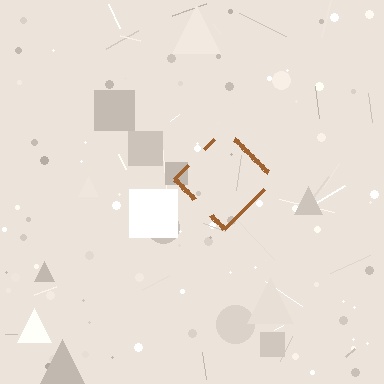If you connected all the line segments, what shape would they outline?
They would outline a diamond.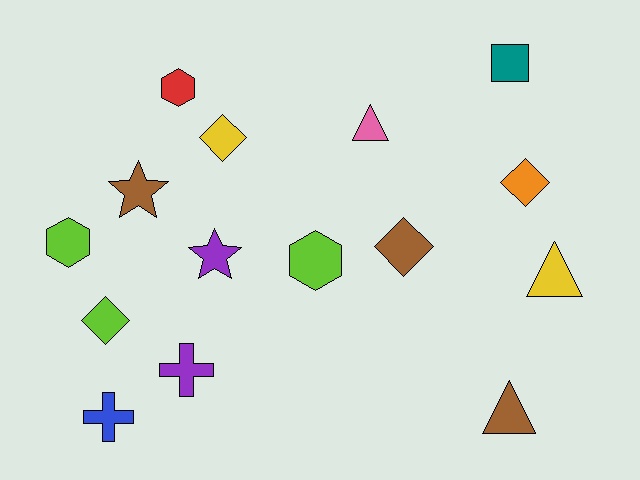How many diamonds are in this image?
There are 4 diamonds.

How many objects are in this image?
There are 15 objects.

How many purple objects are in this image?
There are 2 purple objects.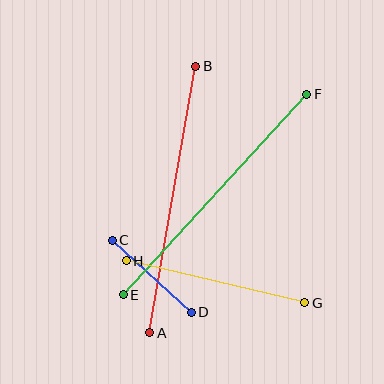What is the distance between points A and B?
The distance is approximately 270 pixels.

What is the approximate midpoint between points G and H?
The midpoint is at approximately (216, 282) pixels.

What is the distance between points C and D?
The distance is approximately 107 pixels.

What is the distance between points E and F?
The distance is approximately 272 pixels.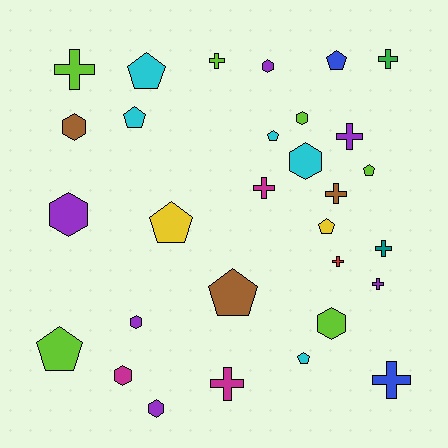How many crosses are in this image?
There are 11 crosses.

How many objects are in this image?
There are 30 objects.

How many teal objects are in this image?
There is 1 teal object.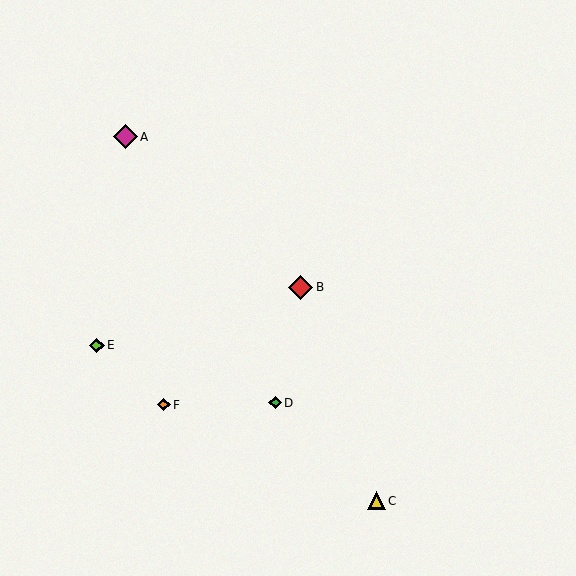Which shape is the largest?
The red diamond (labeled B) is the largest.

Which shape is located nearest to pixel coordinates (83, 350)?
The lime diamond (labeled E) at (97, 345) is nearest to that location.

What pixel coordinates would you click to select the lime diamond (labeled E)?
Click at (97, 345) to select the lime diamond E.